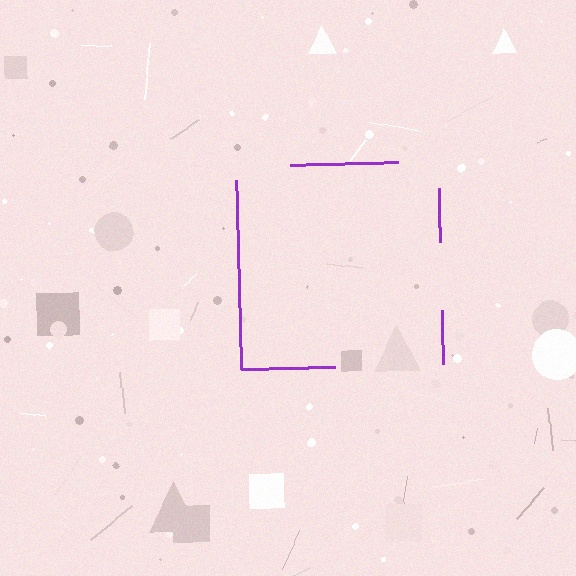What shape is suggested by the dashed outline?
The dashed outline suggests a square.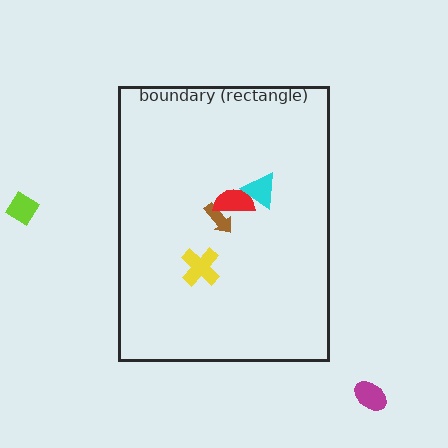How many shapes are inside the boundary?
4 inside, 2 outside.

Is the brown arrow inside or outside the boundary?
Inside.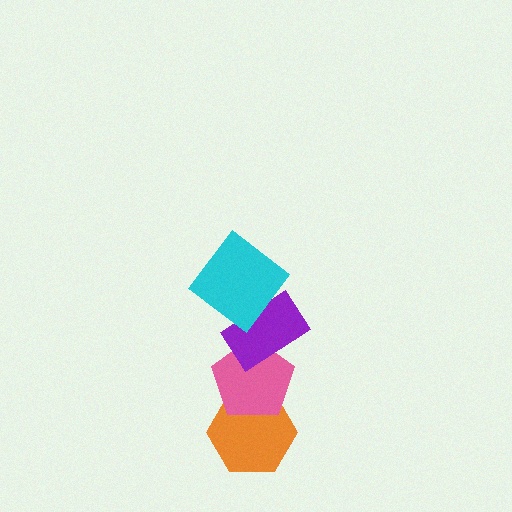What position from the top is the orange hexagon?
The orange hexagon is 4th from the top.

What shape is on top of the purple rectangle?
The cyan diamond is on top of the purple rectangle.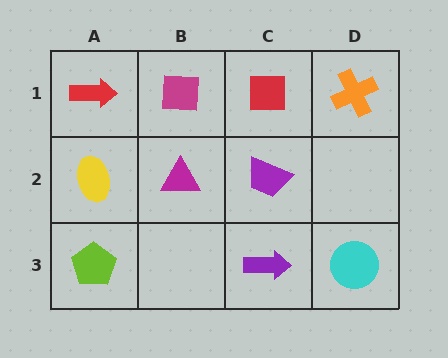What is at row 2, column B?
A magenta triangle.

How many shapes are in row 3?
3 shapes.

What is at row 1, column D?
An orange cross.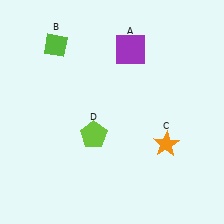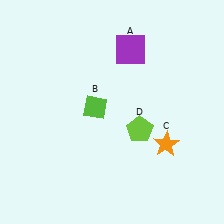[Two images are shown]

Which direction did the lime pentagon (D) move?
The lime pentagon (D) moved right.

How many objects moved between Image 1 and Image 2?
2 objects moved between the two images.